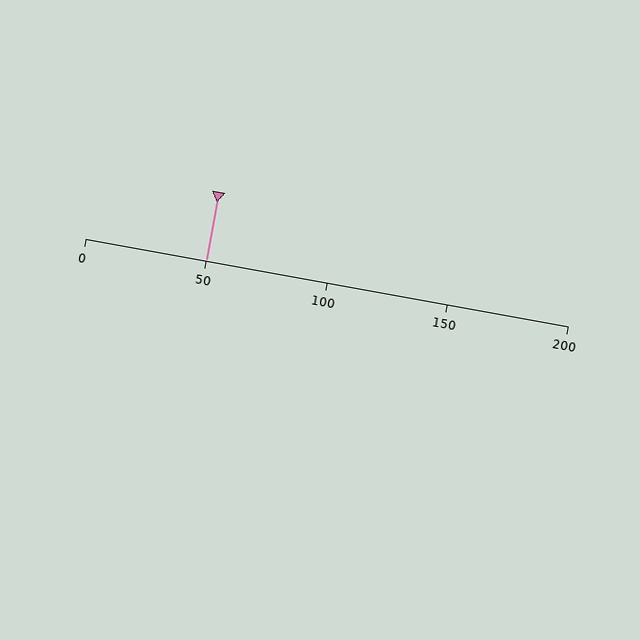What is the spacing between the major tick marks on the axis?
The major ticks are spaced 50 apart.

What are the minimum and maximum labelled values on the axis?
The axis runs from 0 to 200.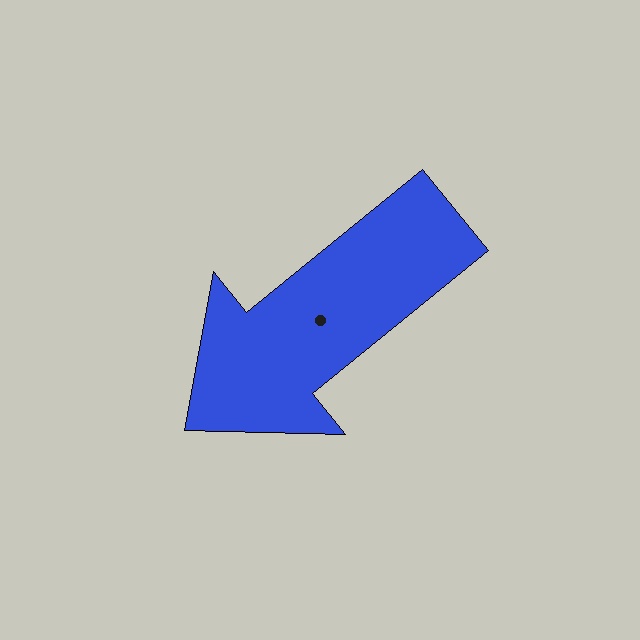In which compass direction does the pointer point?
Southwest.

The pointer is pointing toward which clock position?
Roughly 8 o'clock.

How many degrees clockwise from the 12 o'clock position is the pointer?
Approximately 231 degrees.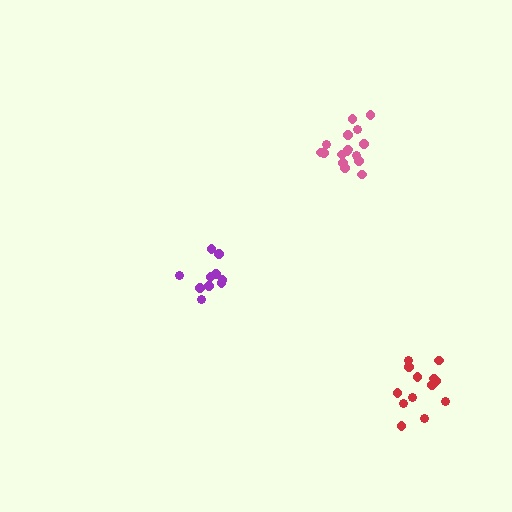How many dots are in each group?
Group 1: 10 dots, Group 2: 13 dots, Group 3: 16 dots (39 total).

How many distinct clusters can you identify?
There are 3 distinct clusters.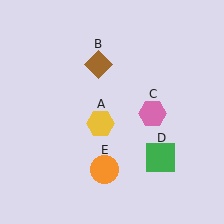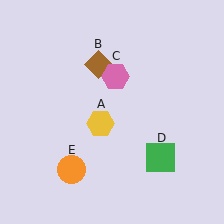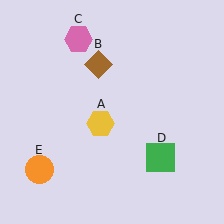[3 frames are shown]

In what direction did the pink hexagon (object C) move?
The pink hexagon (object C) moved up and to the left.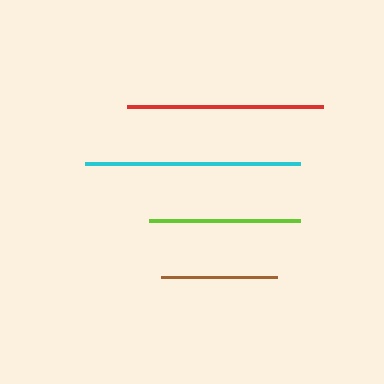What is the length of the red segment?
The red segment is approximately 196 pixels long.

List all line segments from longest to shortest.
From longest to shortest: cyan, red, lime, brown.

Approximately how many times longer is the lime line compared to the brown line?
The lime line is approximately 1.3 times the length of the brown line.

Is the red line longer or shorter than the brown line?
The red line is longer than the brown line.